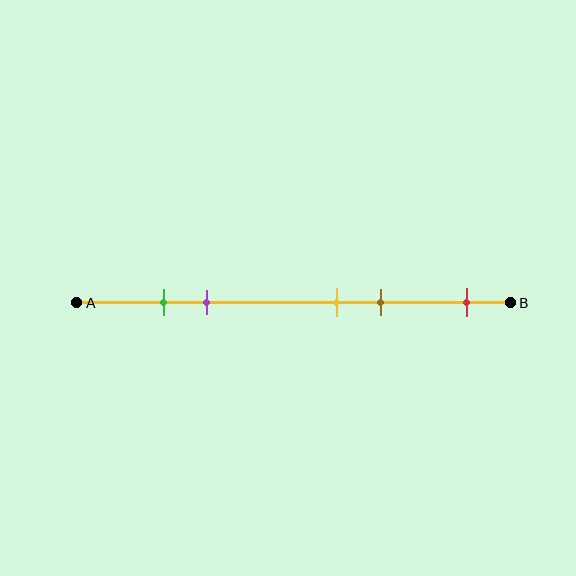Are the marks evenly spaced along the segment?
No, the marks are not evenly spaced.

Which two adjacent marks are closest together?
The green and purple marks are the closest adjacent pair.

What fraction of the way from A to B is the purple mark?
The purple mark is approximately 30% (0.3) of the way from A to B.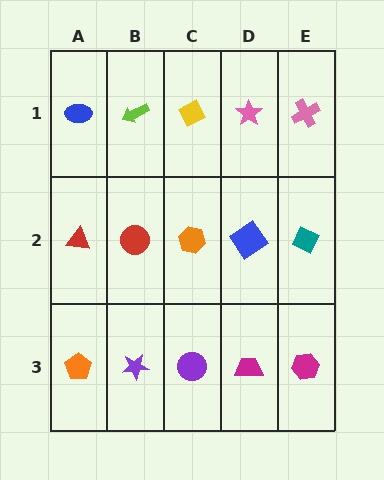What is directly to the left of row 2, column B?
A red triangle.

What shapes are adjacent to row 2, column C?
A yellow diamond (row 1, column C), a purple circle (row 3, column C), a red circle (row 2, column B), a blue diamond (row 2, column D).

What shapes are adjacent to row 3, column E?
A teal diamond (row 2, column E), a magenta trapezoid (row 3, column D).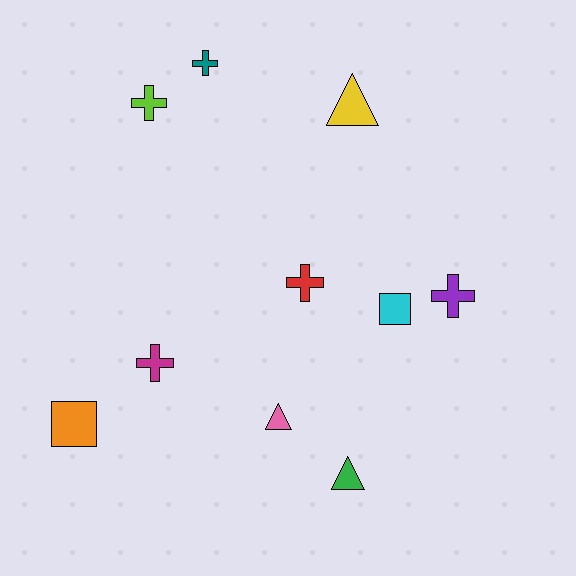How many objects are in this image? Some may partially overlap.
There are 10 objects.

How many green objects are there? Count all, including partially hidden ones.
There is 1 green object.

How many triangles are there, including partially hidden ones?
There are 3 triangles.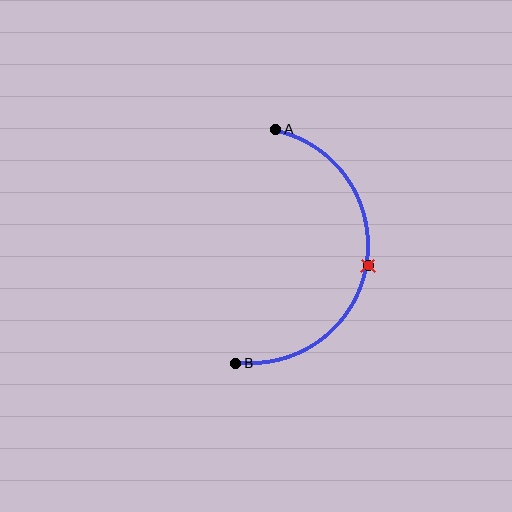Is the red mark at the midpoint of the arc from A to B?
Yes. The red mark lies on the arc at equal arc-length from both A and B — it is the arc midpoint.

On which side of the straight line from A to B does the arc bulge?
The arc bulges to the right of the straight line connecting A and B.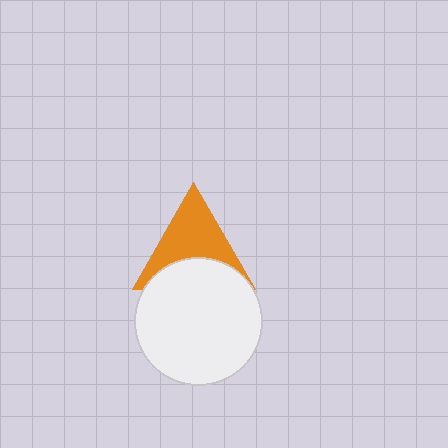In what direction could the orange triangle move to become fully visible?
The orange triangle could move up. That would shift it out from behind the white circle entirely.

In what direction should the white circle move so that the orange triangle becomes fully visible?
The white circle should move down. That is the shortest direction to clear the overlap and leave the orange triangle fully visible.